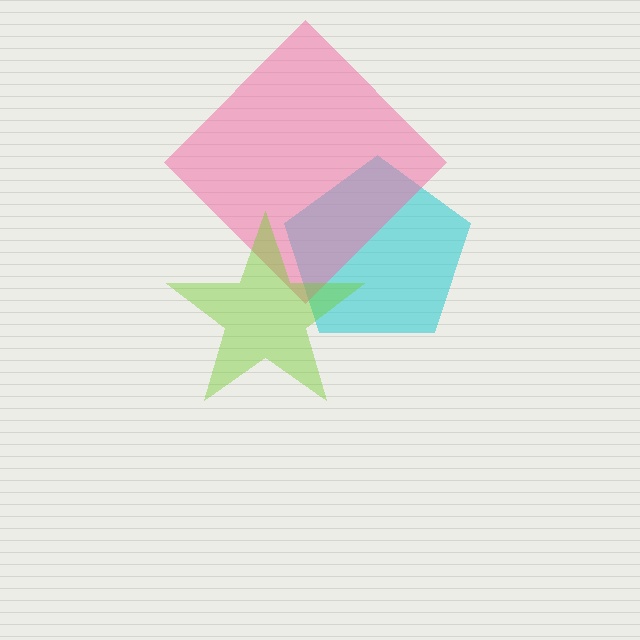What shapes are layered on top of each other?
The layered shapes are: a cyan pentagon, a pink diamond, a lime star.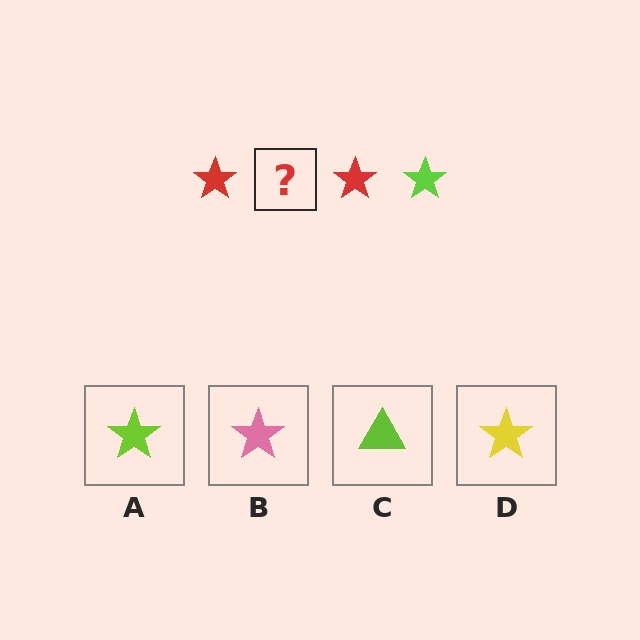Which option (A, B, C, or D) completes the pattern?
A.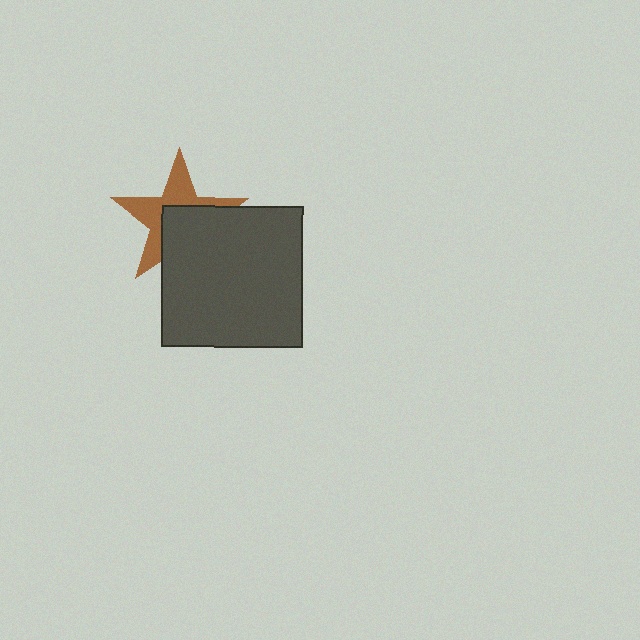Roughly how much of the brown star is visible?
About half of it is visible (roughly 52%).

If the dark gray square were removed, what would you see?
You would see the complete brown star.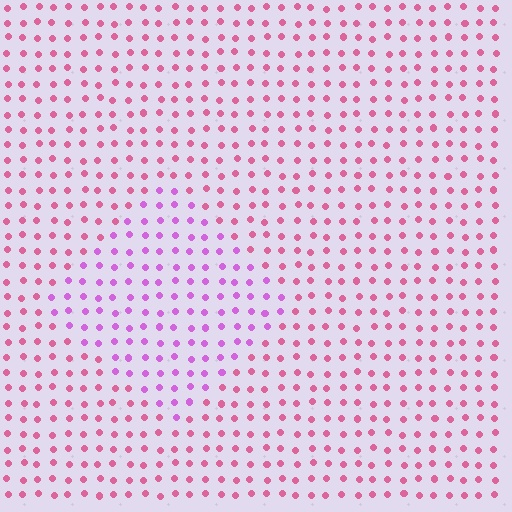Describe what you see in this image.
The image is filled with small pink elements in a uniform arrangement. A diamond-shaped region is visible where the elements are tinted to a slightly different hue, forming a subtle color boundary.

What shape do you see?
I see a diamond.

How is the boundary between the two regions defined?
The boundary is defined purely by a slight shift in hue (about 37 degrees). Spacing, size, and orientation are identical on both sides.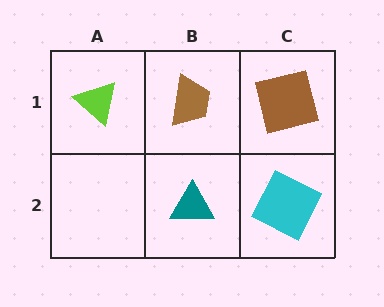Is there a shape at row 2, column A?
No, that cell is empty.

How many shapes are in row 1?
3 shapes.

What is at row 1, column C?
A brown square.